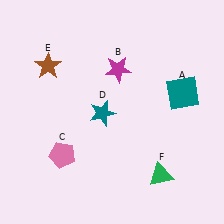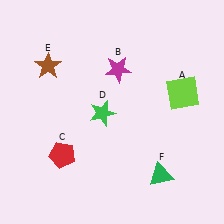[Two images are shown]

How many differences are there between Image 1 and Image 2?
There are 3 differences between the two images.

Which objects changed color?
A changed from teal to lime. C changed from pink to red. D changed from teal to green.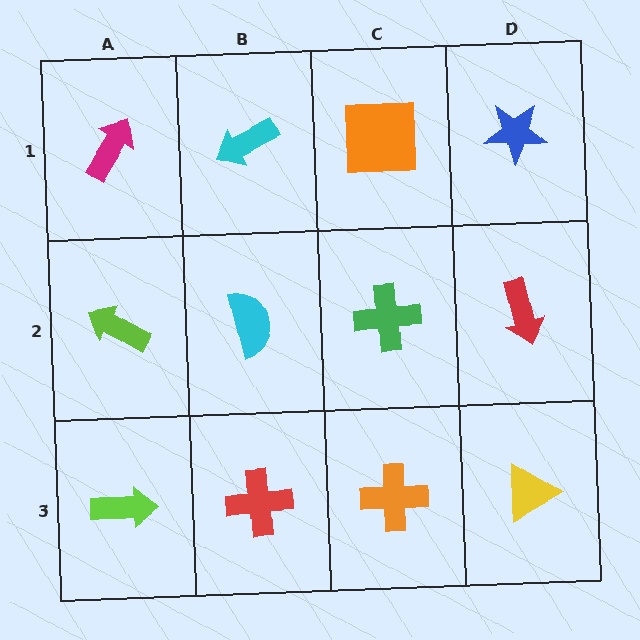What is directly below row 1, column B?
A cyan semicircle.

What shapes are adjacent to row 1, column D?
A red arrow (row 2, column D), an orange square (row 1, column C).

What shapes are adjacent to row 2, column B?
A cyan arrow (row 1, column B), a red cross (row 3, column B), a lime arrow (row 2, column A), a green cross (row 2, column C).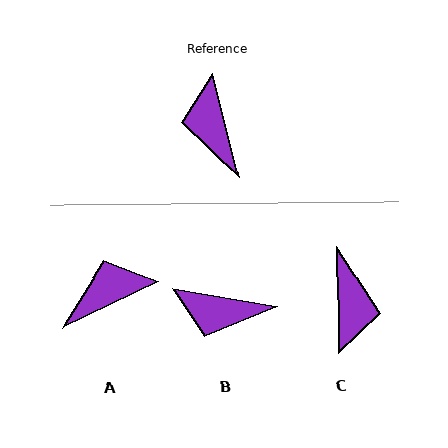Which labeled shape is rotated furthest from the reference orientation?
C, about 166 degrees away.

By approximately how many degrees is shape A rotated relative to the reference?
Approximately 78 degrees clockwise.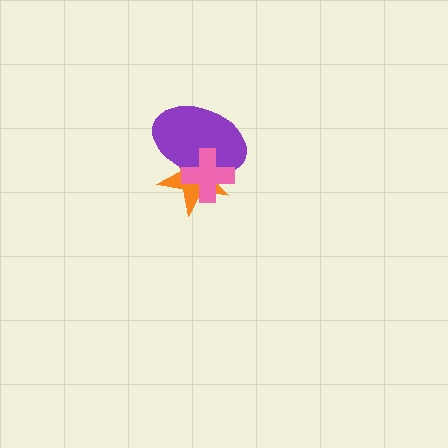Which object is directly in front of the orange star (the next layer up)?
The purple ellipse is directly in front of the orange star.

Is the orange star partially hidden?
Yes, it is partially covered by another shape.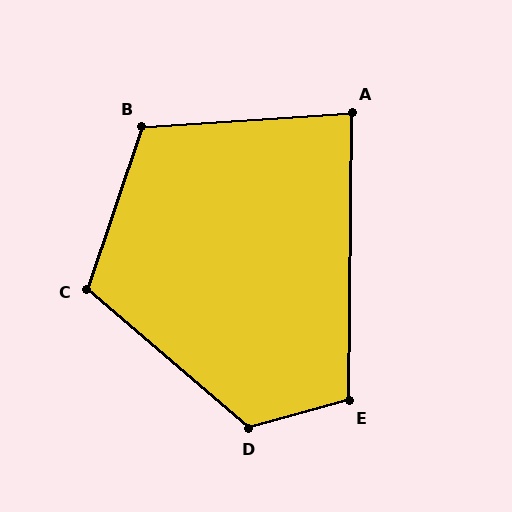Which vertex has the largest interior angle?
D, at approximately 124 degrees.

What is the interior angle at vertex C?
Approximately 112 degrees (obtuse).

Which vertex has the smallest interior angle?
A, at approximately 86 degrees.